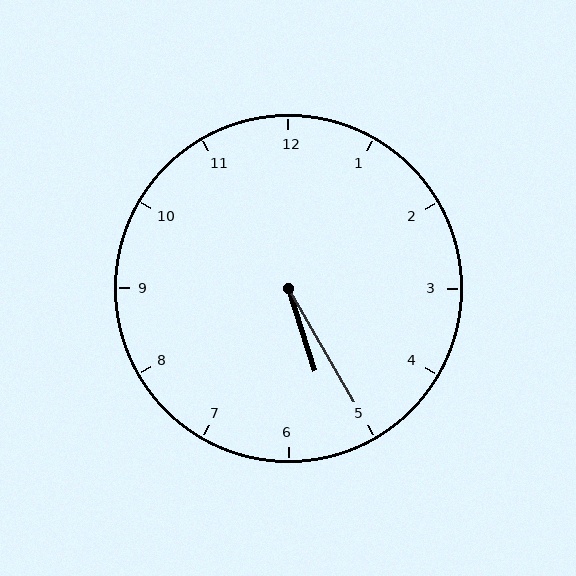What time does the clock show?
5:25.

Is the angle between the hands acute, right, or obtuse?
It is acute.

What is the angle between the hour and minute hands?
Approximately 12 degrees.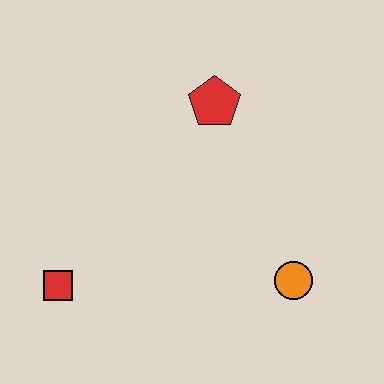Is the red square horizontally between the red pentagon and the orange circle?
No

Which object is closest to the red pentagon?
The orange circle is closest to the red pentagon.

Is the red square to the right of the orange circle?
No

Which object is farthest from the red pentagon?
The red square is farthest from the red pentagon.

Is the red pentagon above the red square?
Yes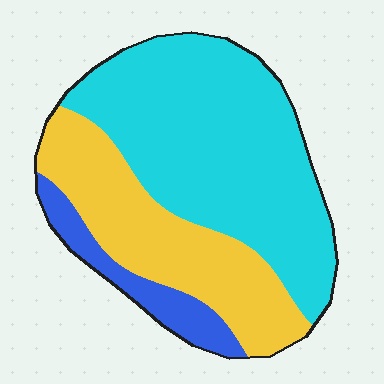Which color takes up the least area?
Blue, at roughly 10%.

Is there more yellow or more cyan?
Cyan.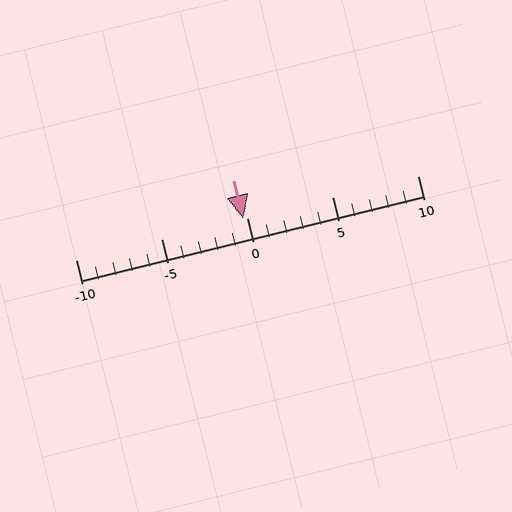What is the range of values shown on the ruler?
The ruler shows values from -10 to 10.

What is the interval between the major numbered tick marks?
The major tick marks are spaced 5 units apart.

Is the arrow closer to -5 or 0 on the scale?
The arrow is closer to 0.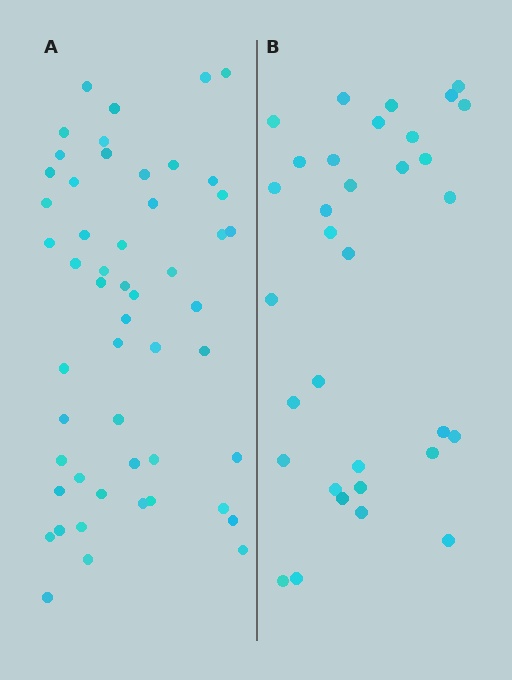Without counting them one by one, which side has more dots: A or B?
Region A (the left region) has more dots.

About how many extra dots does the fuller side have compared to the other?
Region A has approximately 20 more dots than region B.